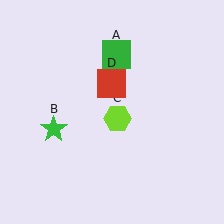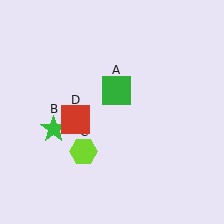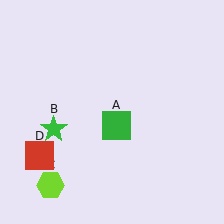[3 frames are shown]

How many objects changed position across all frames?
3 objects changed position: green square (object A), lime hexagon (object C), red square (object D).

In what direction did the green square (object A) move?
The green square (object A) moved down.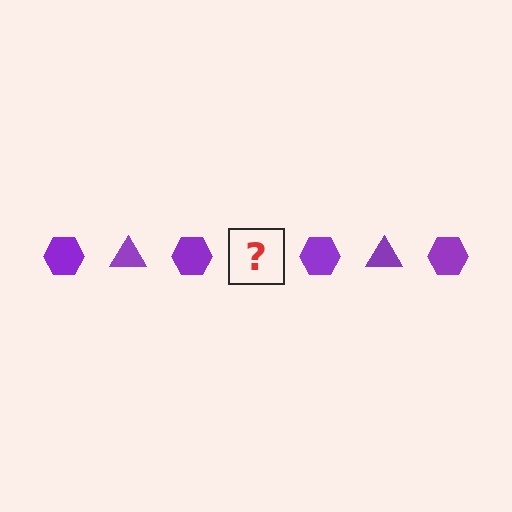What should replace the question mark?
The question mark should be replaced with a purple triangle.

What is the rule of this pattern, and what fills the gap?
The rule is that the pattern cycles through hexagon, triangle shapes in purple. The gap should be filled with a purple triangle.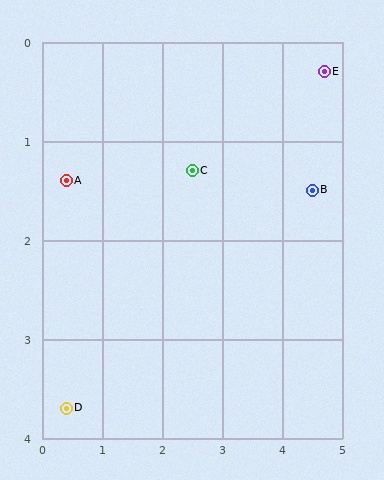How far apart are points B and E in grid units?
Points B and E are about 1.2 grid units apart.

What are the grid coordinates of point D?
Point D is at approximately (0.4, 3.7).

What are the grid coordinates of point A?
Point A is at approximately (0.4, 1.4).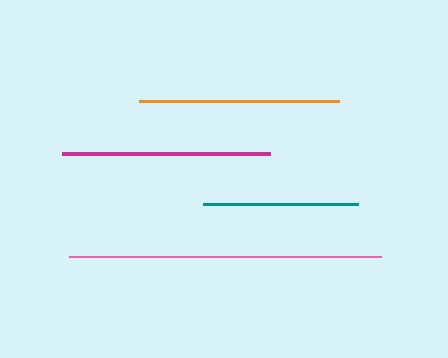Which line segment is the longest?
The pink line is the longest at approximately 312 pixels.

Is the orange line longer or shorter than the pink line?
The pink line is longer than the orange line.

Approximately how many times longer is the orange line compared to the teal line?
The orange line is approximately 1.3 times the length of the teal line.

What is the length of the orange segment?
The orange segment is approximately 200 pixels long.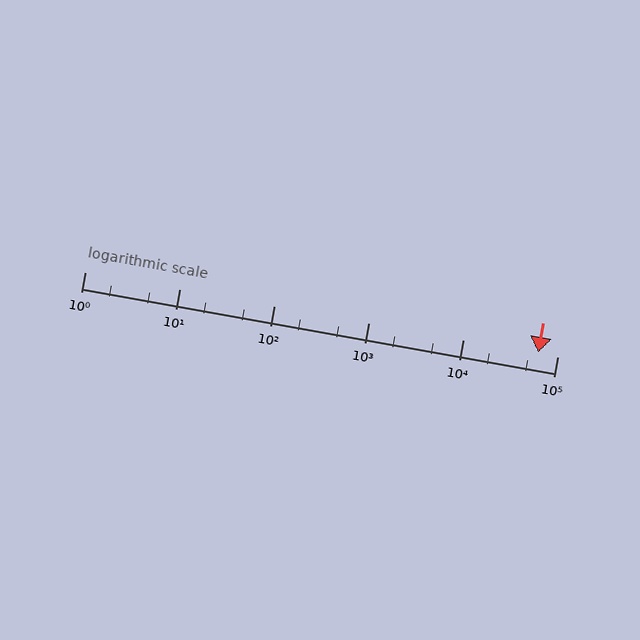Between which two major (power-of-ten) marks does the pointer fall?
The pointer is between 10000 and 100000.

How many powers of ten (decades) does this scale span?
The scale spans 5 decades, from 1 to 100000.